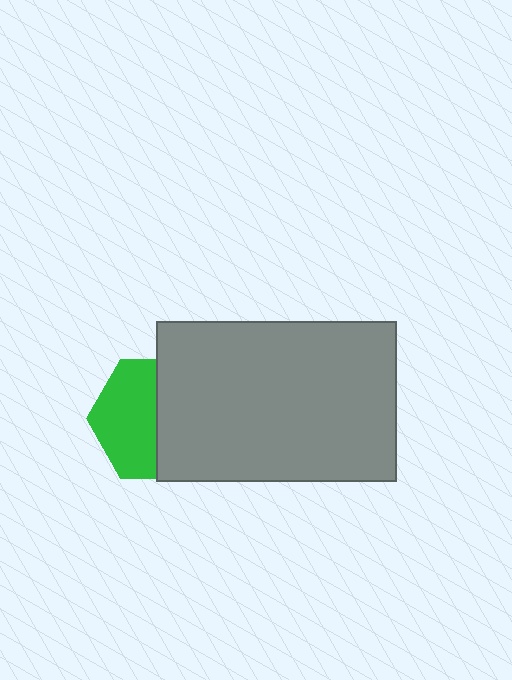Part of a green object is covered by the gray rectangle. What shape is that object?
It is a hexagon.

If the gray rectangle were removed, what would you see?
You would see the complete green hexagon.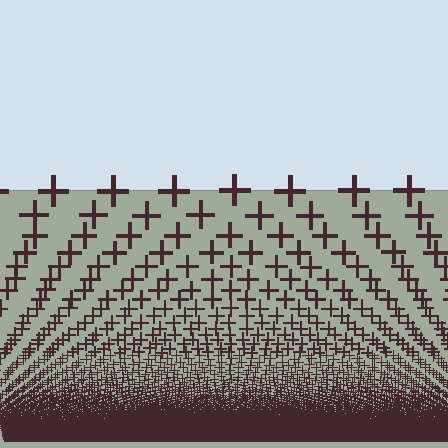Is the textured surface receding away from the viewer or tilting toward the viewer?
The surface appears to tilt toward the viewer. Texture elements get larger and sparser toward the top.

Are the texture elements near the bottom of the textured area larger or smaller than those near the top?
Smaller. The gradient is inverted — elements near the bottom are smaller and denser.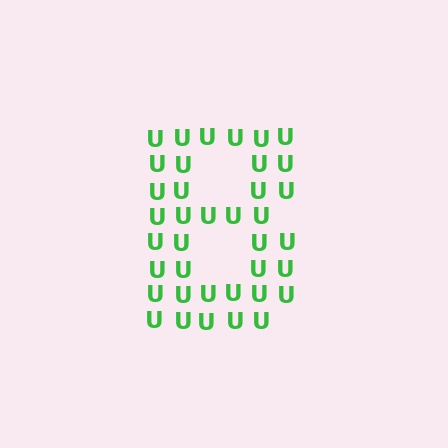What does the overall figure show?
The overall figure shows the letter B.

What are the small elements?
The small elements are letter U's.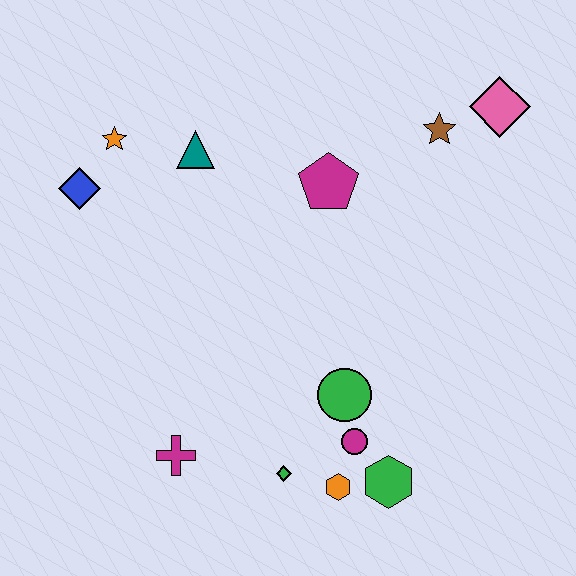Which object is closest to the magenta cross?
The green diamond is closest to the magenta cross.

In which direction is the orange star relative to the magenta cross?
The orange star is above the magenta cross.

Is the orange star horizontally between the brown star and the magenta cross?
No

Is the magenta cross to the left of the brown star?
Yes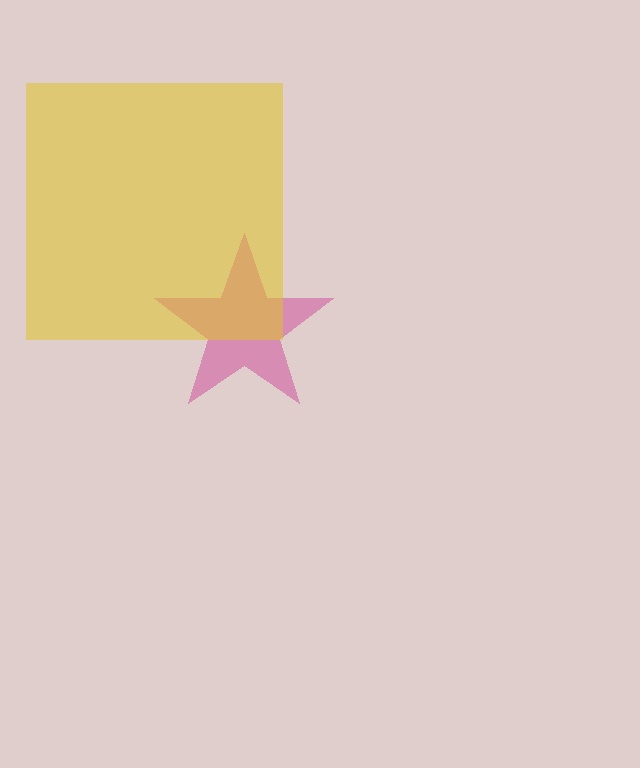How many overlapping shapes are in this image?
There are 2 overlapping shapes in the image.